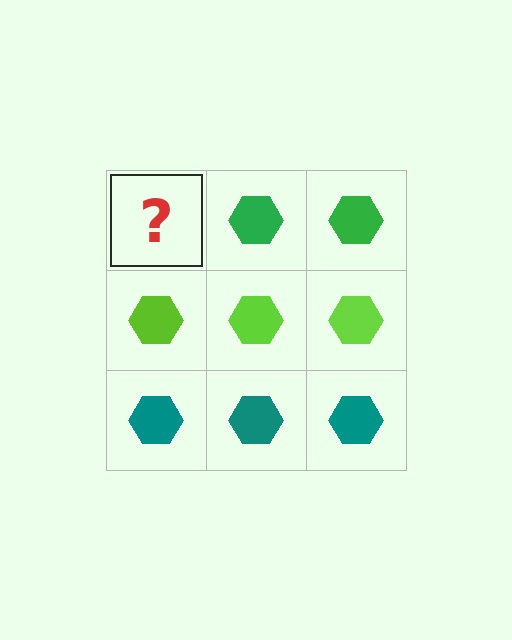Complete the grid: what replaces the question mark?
The question mark should be replaced with a green hexagon.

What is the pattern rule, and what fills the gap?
The rule is that each row has a consistent color. The gap should be filled with a green hexagon.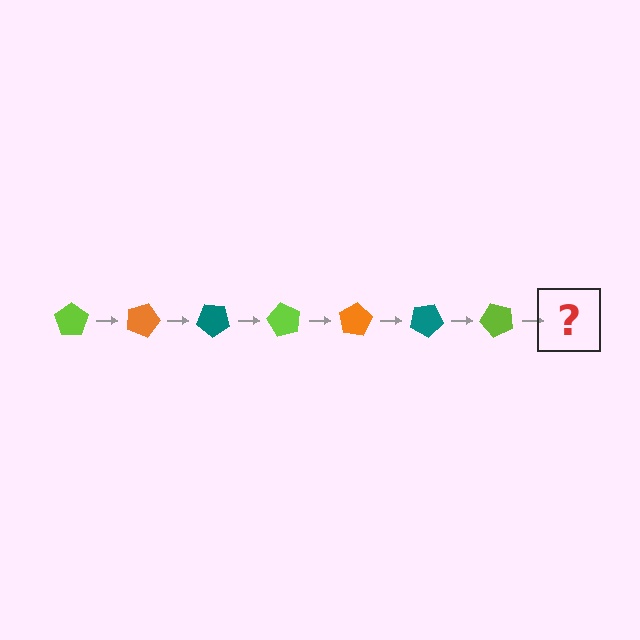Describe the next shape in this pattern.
It should be an orange pentagon, rotated 140 degrees from the start.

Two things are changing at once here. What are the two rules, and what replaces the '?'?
The two rules are that it rotates 20 degrees each step and the color cycles through lime, orange, and teal. The '?' should be an orange pentagon, rotated 140 degrees from the start.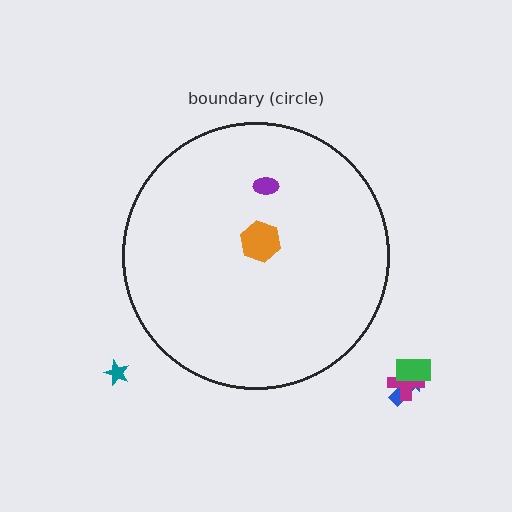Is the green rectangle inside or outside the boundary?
Outside.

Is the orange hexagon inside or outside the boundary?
Inside.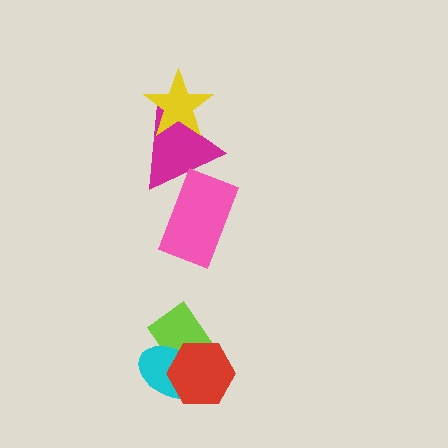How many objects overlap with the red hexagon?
2 objects overlap with the red hexagon.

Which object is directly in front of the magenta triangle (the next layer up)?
The yellow star is directly in front of the magenta triangle.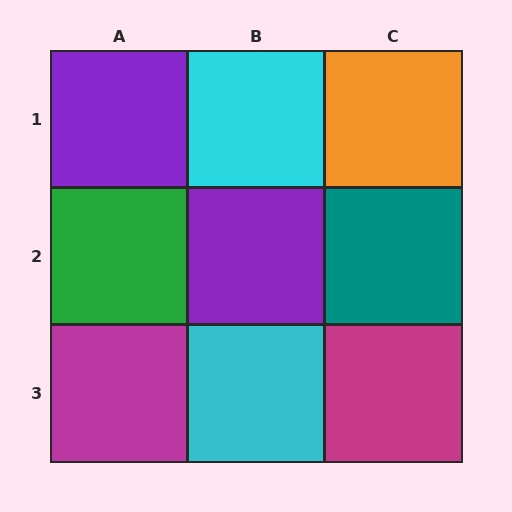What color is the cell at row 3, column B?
Cyan.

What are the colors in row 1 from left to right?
Purple, cyan, orange.